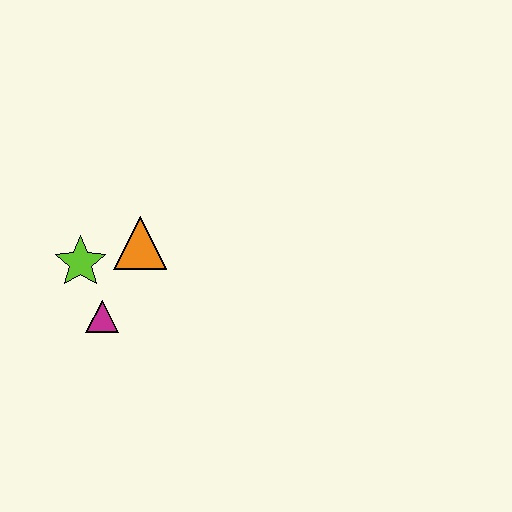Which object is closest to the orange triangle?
The lime star is closest to the orange triangle.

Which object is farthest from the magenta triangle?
The orange triangle is farthest from the magenta triangle.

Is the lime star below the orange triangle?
Yes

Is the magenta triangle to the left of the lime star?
No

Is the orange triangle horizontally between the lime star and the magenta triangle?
No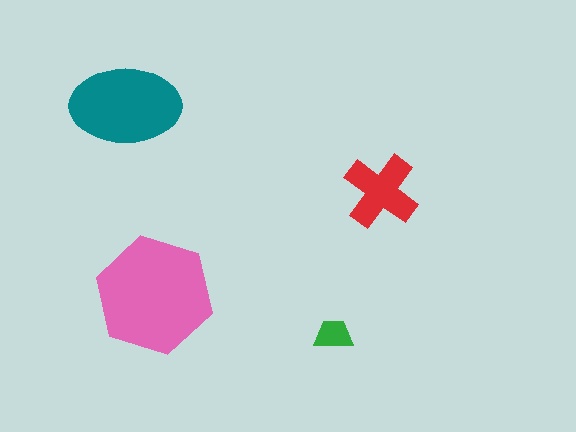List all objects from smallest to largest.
The green trapezoid, the red cross, the teal ellipse, the pink hexagon.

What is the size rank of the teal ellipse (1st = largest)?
2nd.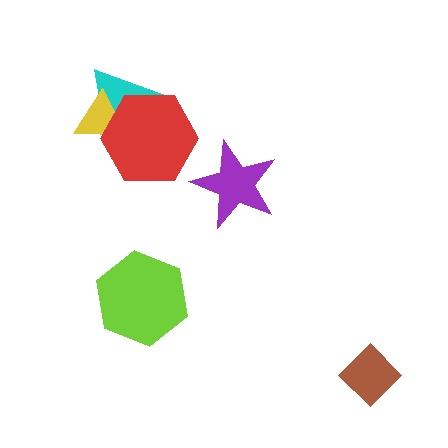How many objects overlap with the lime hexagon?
0 objects overlap with the lime hexagon.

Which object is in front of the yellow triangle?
The red hexagon is in front of the yellow triangle.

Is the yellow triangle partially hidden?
Yes, it is partially covered by another shape.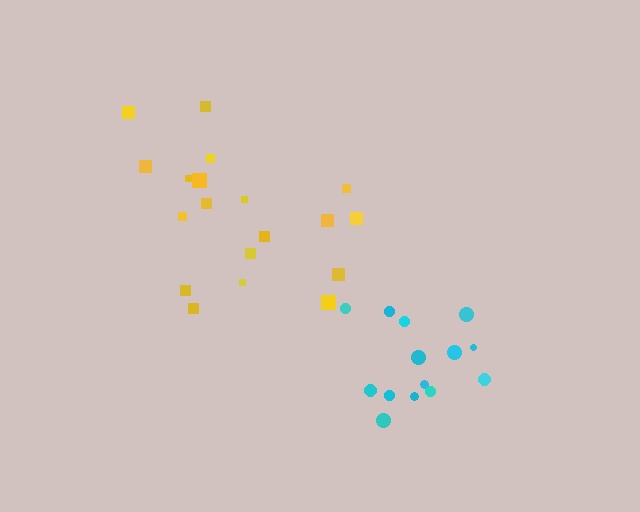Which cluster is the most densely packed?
Cyan.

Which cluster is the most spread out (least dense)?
Yellow.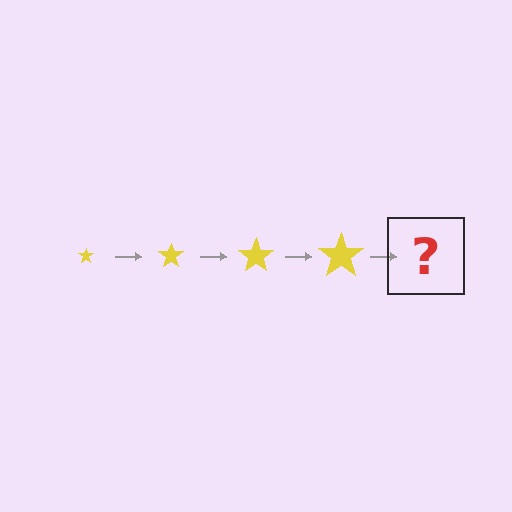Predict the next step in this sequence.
The next step is a yellow star, larger than the previous one.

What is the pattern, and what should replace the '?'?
The pattern is that the star gets progressively larger each step. The '?' should be a yellow star, larger than the previous one.